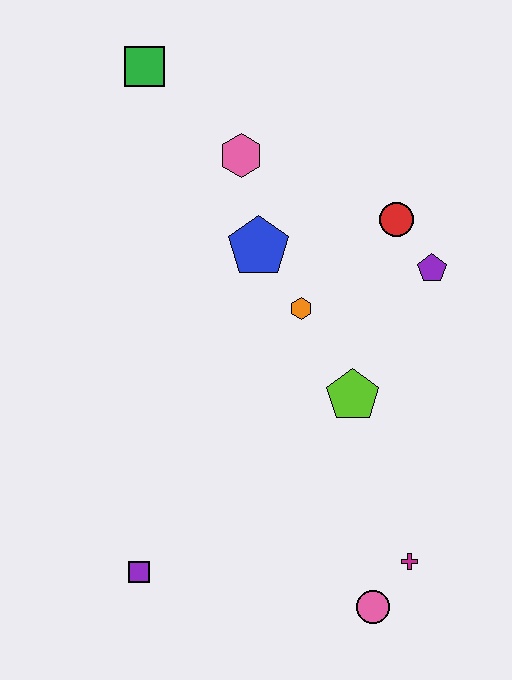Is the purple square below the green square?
Yes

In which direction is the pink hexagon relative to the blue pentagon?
The pink hexagon is above the blue pentagon.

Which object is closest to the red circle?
The purple pentagon is closest to the red circle.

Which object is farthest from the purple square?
The green square is farthest from the purple square.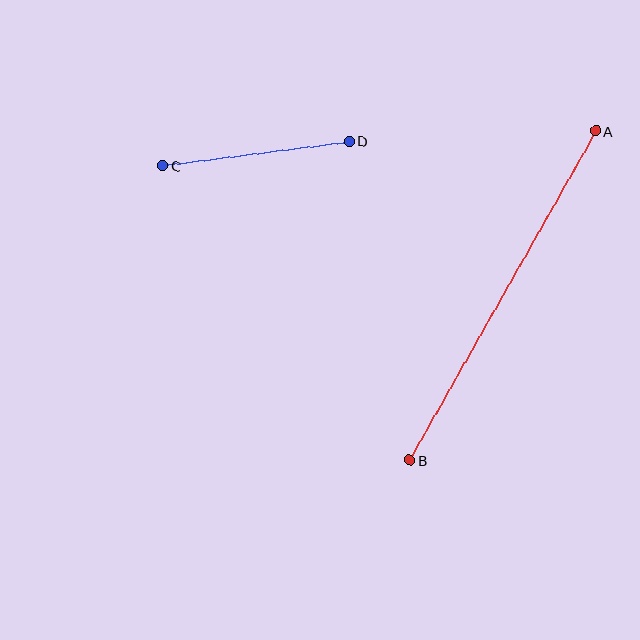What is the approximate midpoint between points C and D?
The midpoint is at approximately (256, 153) pixels.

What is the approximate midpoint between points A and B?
The midpoint is at approximately (502, 296) pixels.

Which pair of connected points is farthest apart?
Points A and B are farthest apart.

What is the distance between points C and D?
The distance is approximately 188 pixels.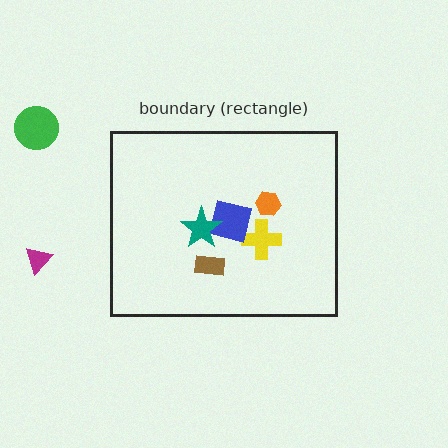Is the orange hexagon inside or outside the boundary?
Inside.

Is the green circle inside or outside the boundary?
Outside.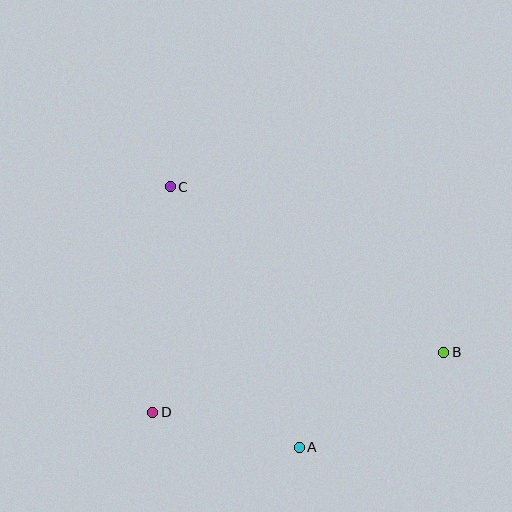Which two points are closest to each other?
Points A and D are closest to each other.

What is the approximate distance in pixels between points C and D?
The distance between C and D is approximately 226 pixels.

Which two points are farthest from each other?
Points B and C are farthest from each other.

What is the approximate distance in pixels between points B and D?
The distance between B and D is approximately 297 pixels.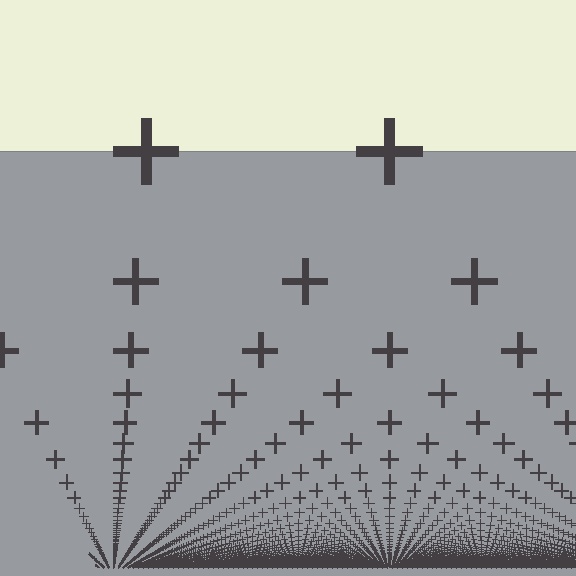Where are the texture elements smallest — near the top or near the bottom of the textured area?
Near the bottom.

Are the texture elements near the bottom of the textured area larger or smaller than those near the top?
Smaller. The gradient is inverted — elements near the bottom are smaller and denser.